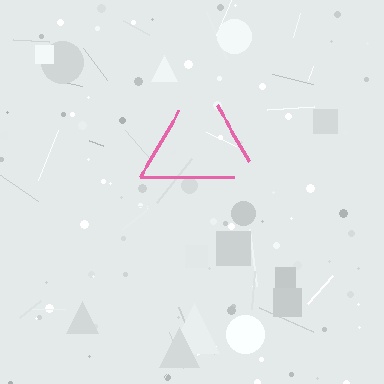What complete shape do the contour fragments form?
The contour fragments form a triangle.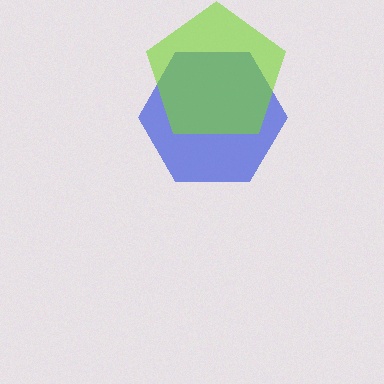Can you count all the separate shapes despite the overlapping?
Yes, there are 2 separate shapes.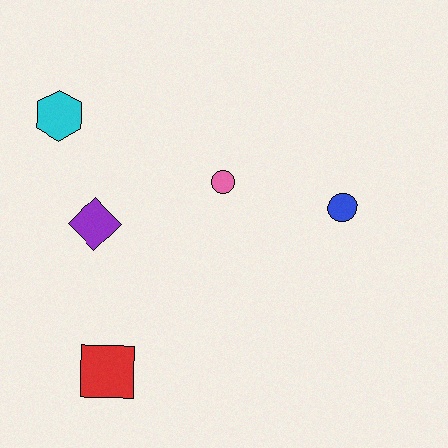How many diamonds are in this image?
There is 1 diamond.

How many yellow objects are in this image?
There are no yellow objects.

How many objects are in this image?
There are 5 objects.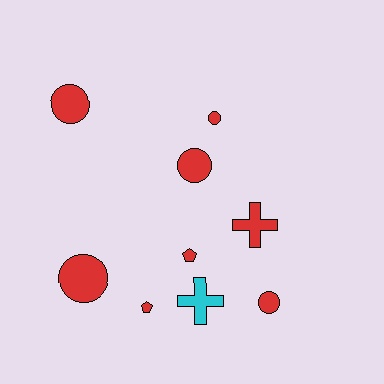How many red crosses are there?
There is 1 red cross.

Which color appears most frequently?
Red, with 8 objects.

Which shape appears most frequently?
Circle, with 5 objects.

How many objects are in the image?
There are 9 objects.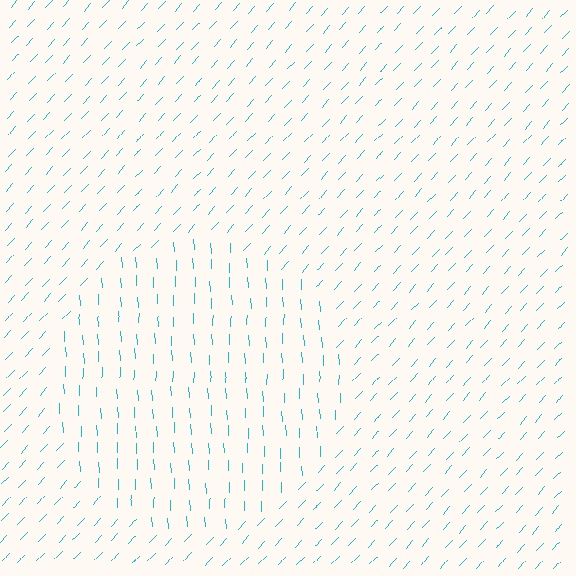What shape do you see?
I see a circle.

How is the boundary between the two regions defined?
The boundary is defined purely by a change in line orientation (approximately 45 degrees difference). All lines are the same color and thickness.